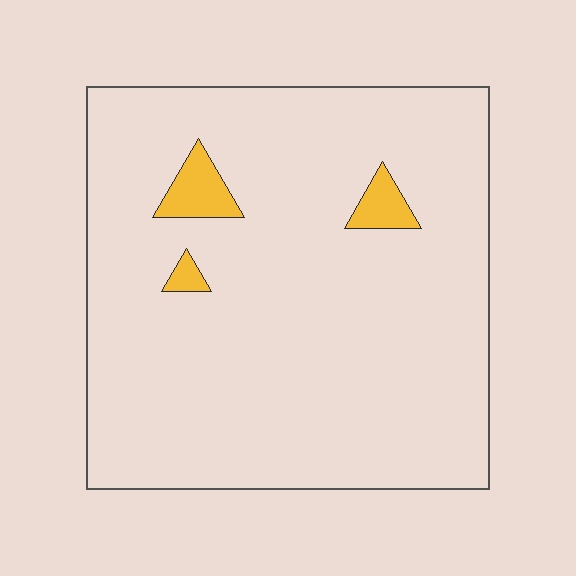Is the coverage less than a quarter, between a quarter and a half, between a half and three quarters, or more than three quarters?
Less than a quarter.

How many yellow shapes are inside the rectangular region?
3.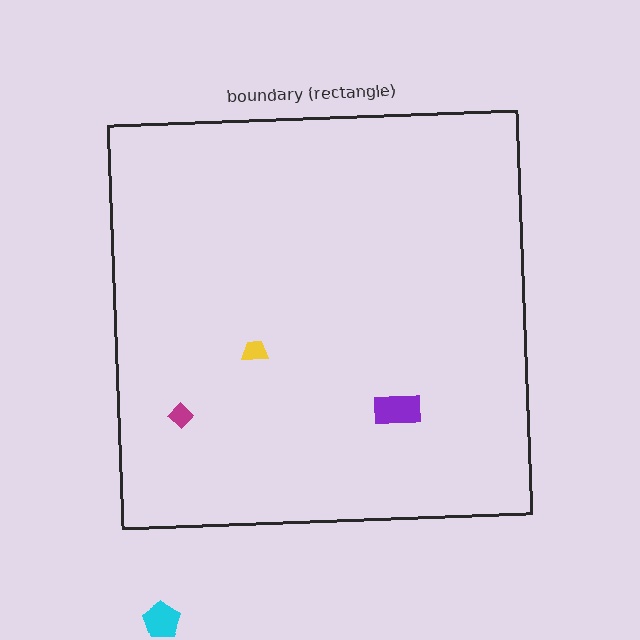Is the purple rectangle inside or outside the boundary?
Inside.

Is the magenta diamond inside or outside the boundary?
Inside.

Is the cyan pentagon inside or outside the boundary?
Outside.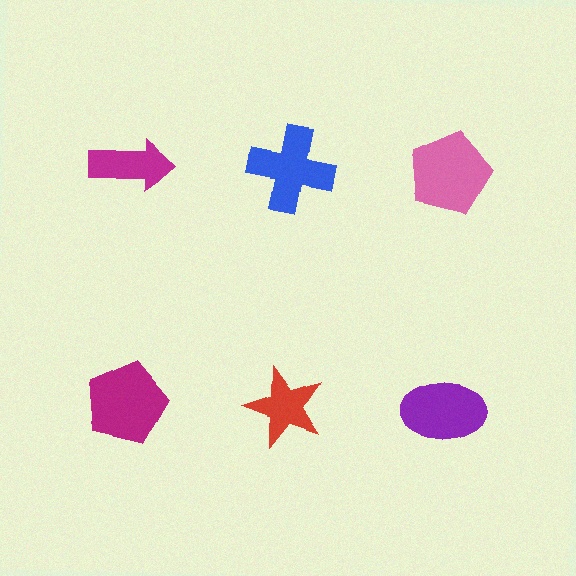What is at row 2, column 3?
A purple ellipse.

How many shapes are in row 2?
3 shapes.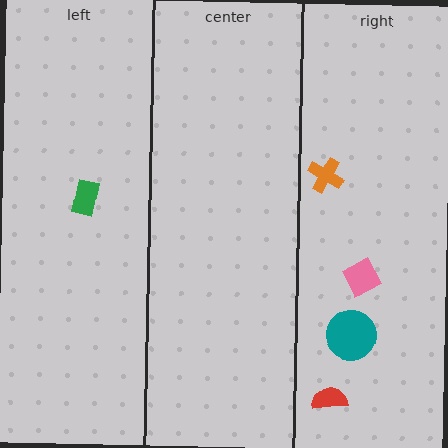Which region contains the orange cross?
The right region.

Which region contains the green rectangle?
The left region.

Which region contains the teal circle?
The right region.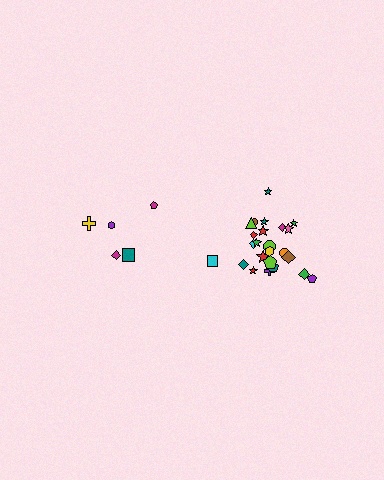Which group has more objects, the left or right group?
The right group.